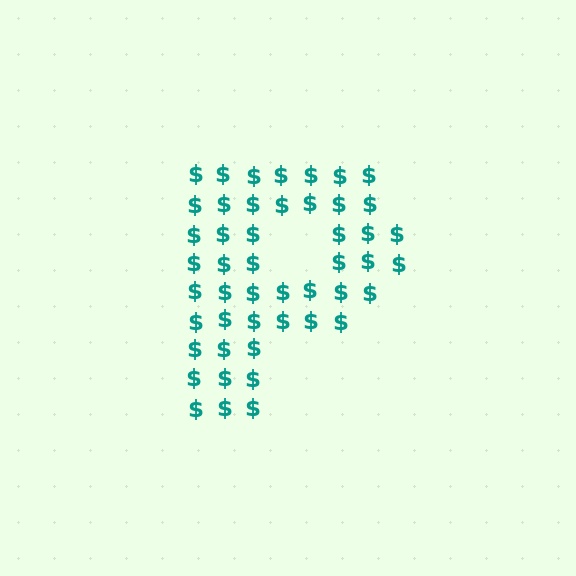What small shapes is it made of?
It is made of small dollar signs.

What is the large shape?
The large shape is the letter P.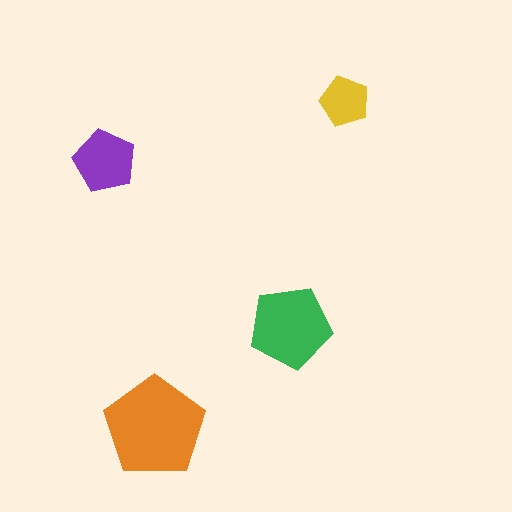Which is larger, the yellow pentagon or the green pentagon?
The green one.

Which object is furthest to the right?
The yellow pentagon is rightmost.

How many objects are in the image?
There are 4 objects in the image.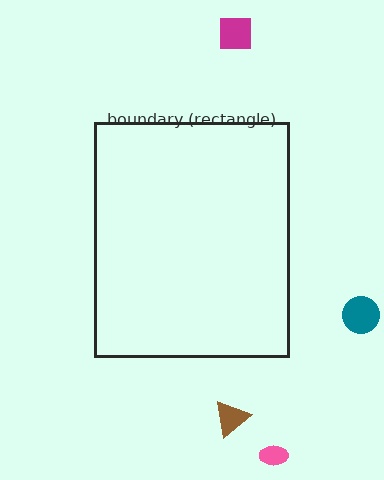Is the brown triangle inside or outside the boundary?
Outside.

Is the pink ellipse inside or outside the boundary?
Outside.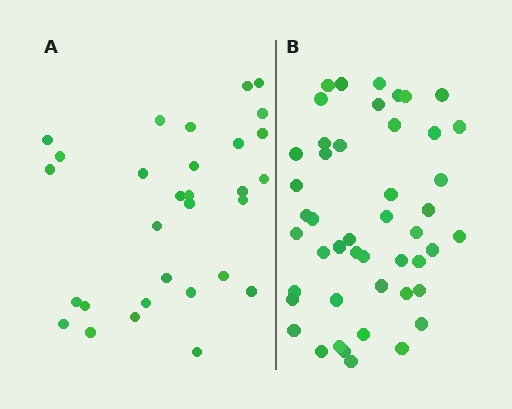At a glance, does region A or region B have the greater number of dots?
Region B (the right region) has more dots.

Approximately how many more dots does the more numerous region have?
Region B has approximately 15 more dots than region A.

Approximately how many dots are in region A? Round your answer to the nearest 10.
About 30 dots.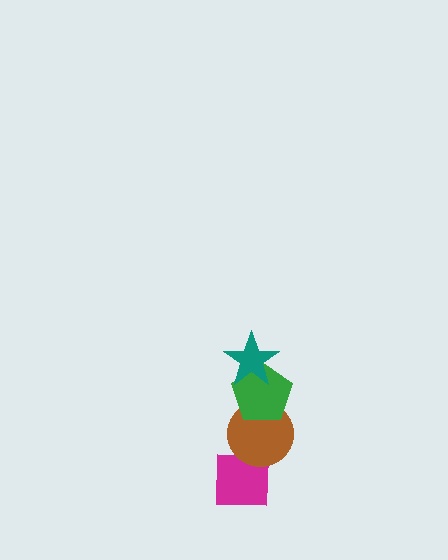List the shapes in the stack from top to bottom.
From top to bottom: the teal star, the green pentagon, the brown circle, the magenta square.